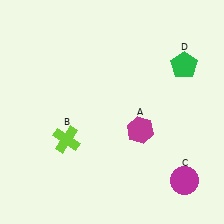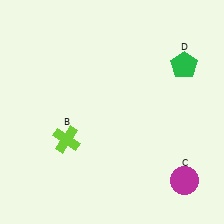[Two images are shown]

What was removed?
The magenta hexagon (A) was removed in Image 2.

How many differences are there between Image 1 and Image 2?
There is 1 difference between the two images.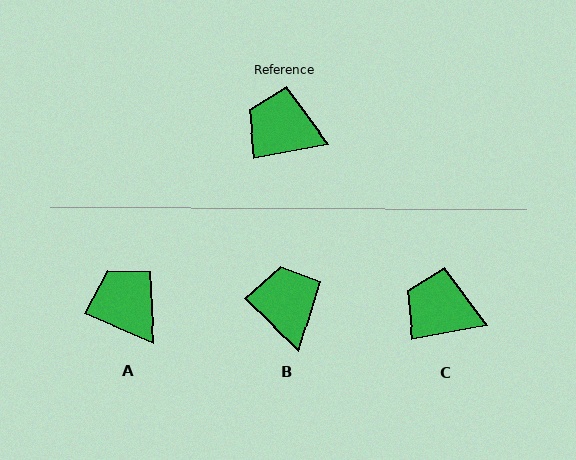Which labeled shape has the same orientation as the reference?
C.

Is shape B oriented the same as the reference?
No, it is off by about 54 degrees.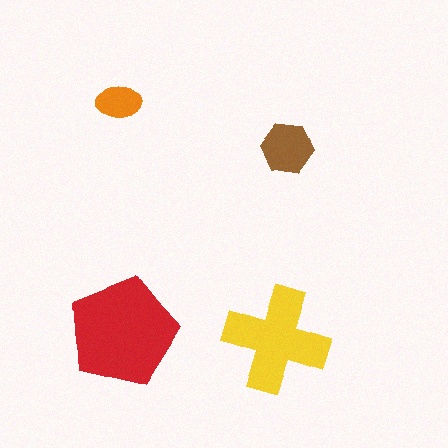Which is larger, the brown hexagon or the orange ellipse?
The brown hexagon.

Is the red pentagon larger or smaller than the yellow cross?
Larger.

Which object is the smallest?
The orange ellipse.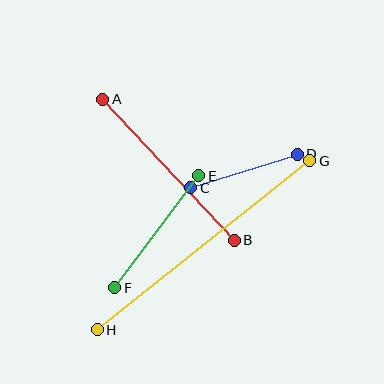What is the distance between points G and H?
The distance is approximately 271 pixels.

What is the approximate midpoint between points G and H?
The midpoint is at approximately (203, 245) pixels.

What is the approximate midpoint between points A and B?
The midpoint is at approximately (168, 170) pixels.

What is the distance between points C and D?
The distance is approximately 112 pixels.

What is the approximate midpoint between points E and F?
The midpoint is at approximately (157, 232) pixels.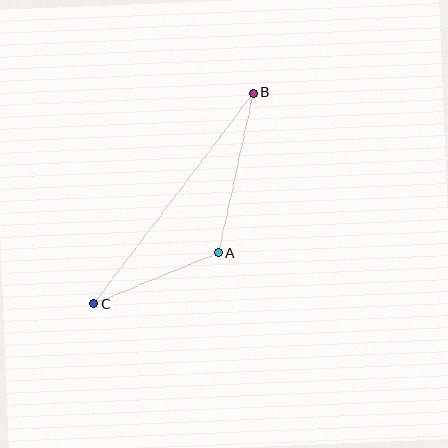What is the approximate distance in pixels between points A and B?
The distance between A and B is approximately 164 pixels.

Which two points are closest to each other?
Points A and C are closest to each other.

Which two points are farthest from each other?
Points B and C are farthest from each other.